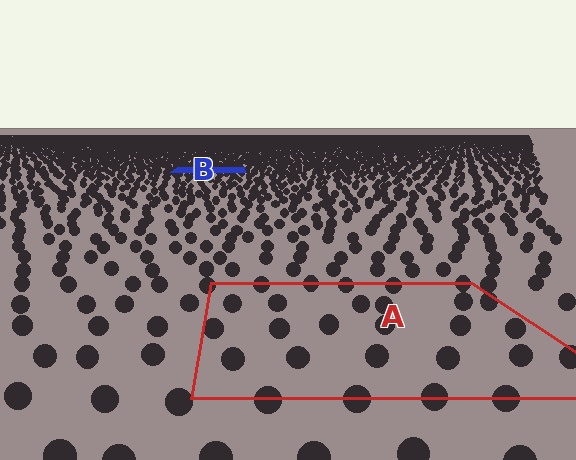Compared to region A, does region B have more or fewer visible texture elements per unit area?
Region B has more texture elements per unit area — they are packed more densely because it is farther away.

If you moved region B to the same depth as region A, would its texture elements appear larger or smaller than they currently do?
They would appear larger. At a closer depth, the same texture elements are projected at a bigger on-screen size.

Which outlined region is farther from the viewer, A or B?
Region B is farther from the viewer — the texture elements inside it appear smaller and more densely packed.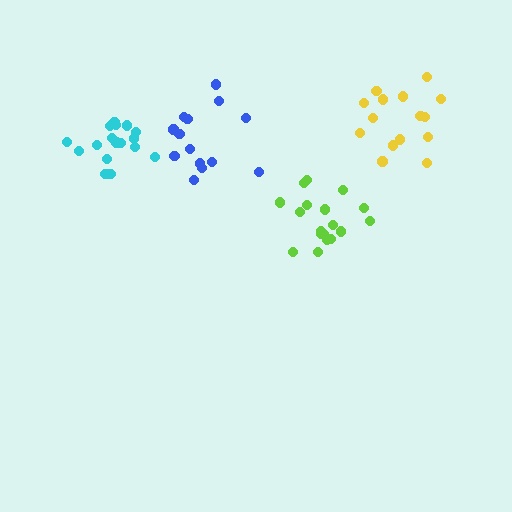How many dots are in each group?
Group 1: 18 dots, Group 2: 15 dots, Group 3: 14 dots, Group 4: 17 dots (64 total).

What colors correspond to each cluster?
The clusters are colored: lime, yellow, blue, cyan.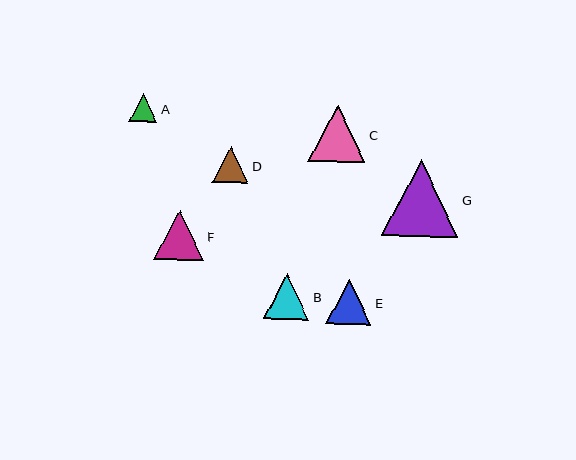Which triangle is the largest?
Triangle G is the largest with a size of approximately 76 pixels.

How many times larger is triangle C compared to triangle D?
Triangle C is approximately 1.6 times the size of triangle D.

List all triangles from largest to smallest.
From largest to smallest: G, C, F, B, E, D, A.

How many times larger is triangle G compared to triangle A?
Triangle G is approximately 2.7 times the size of triangle A.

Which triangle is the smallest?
Triangle A is the smallest with a size of approximately 28 pixels.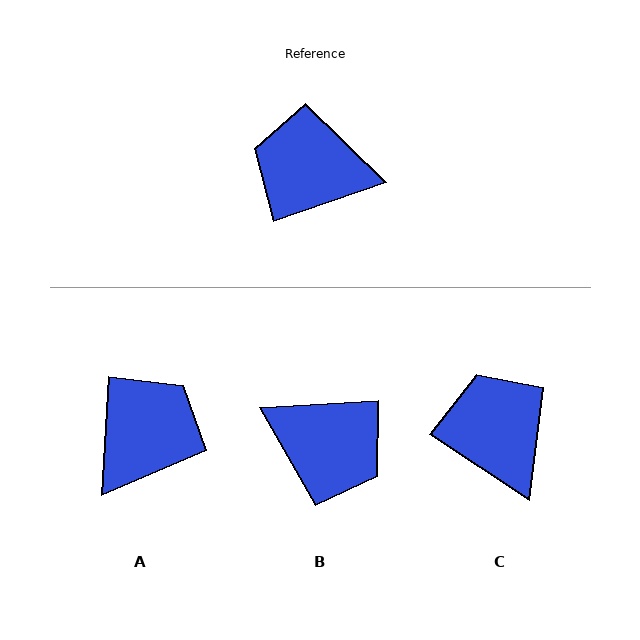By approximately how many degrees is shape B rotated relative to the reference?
Approximately 164 degrees counter-clockwise.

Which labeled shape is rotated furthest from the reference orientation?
B, about 164 degrees away.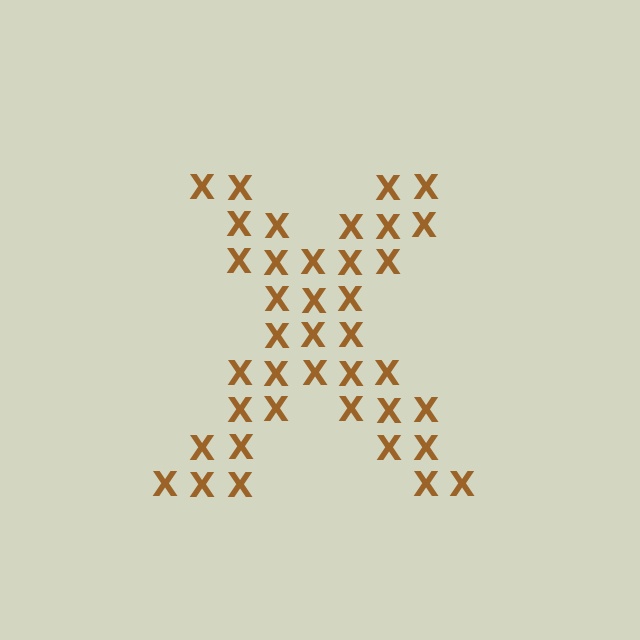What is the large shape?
The large shape is the letter X.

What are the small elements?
The small elements are letter X's.